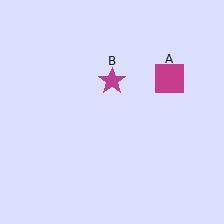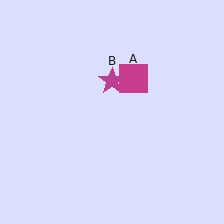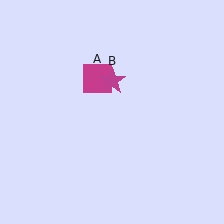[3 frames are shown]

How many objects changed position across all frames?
1 object changed position: magenta square (object A).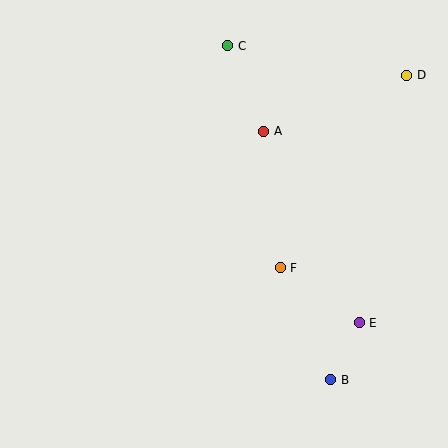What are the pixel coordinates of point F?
Point F is at (280, 268).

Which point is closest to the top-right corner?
Point D is closest to the top-right corner.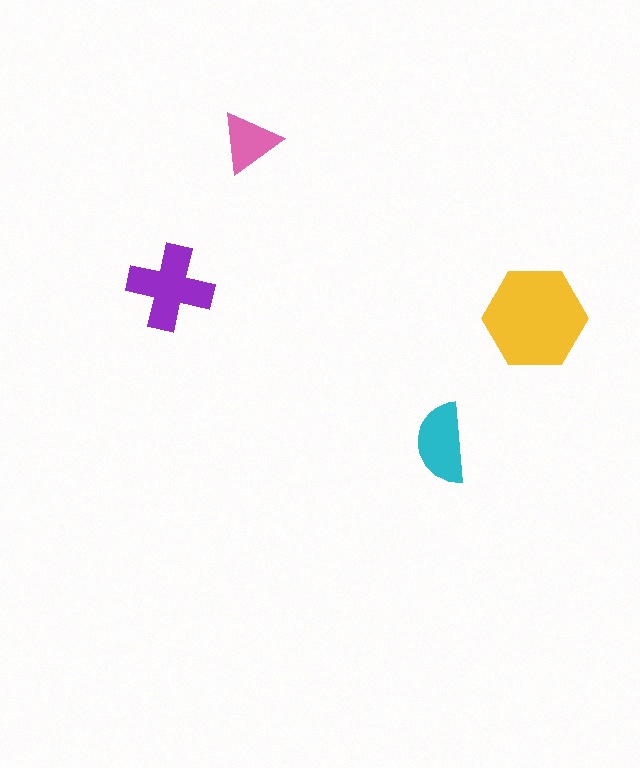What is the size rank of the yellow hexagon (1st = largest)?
1st.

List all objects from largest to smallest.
The yellow hexagon, the purple cross, the cyan semicircle, the pink triangle.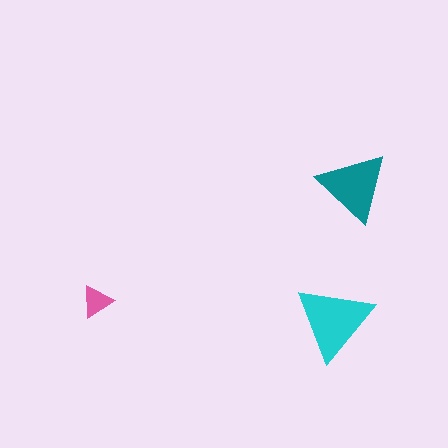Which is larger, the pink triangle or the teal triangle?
The teal one.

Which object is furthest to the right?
The teal triangle is rightmost.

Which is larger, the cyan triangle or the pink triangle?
The cyan one.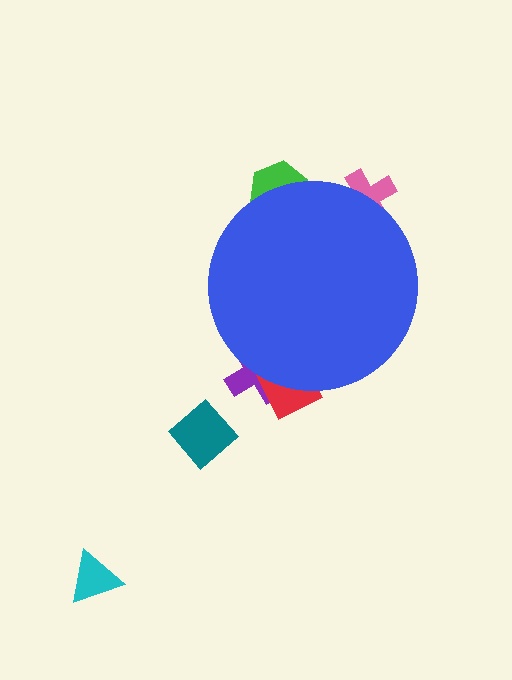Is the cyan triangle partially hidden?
No, the cyan triangle is fully visible.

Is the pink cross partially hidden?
Yes, the pink cross is partially hidden behind the blue circle.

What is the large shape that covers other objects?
A blue circle.